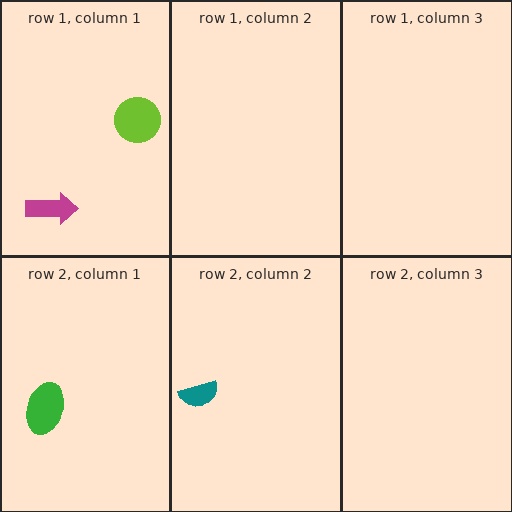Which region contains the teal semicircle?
The row 2, column 2 region.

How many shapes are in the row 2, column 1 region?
1.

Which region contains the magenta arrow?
The row 1, column 1 region.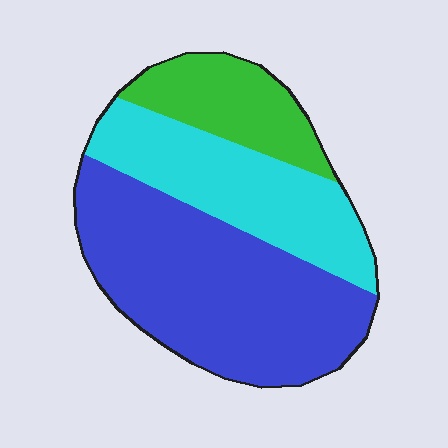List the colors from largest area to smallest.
From largest to smallest: blue, cyan, green.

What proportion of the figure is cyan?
Cyan takes up between a quarter and a half of the figure.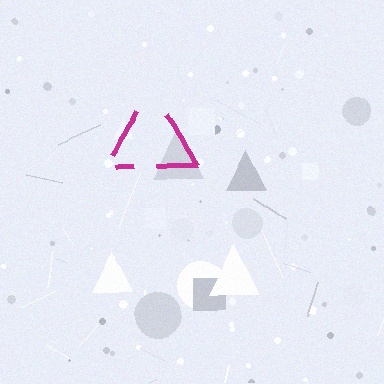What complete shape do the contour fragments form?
The contour fragments form a triangle.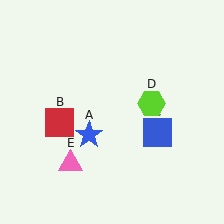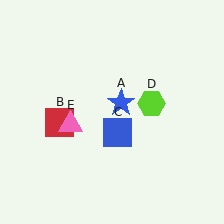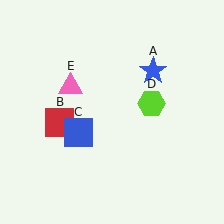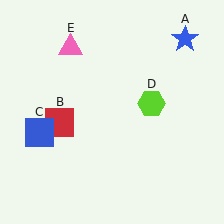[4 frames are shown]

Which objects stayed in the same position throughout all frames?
Red square (object B) and lime hexagon (object D) remained stationary.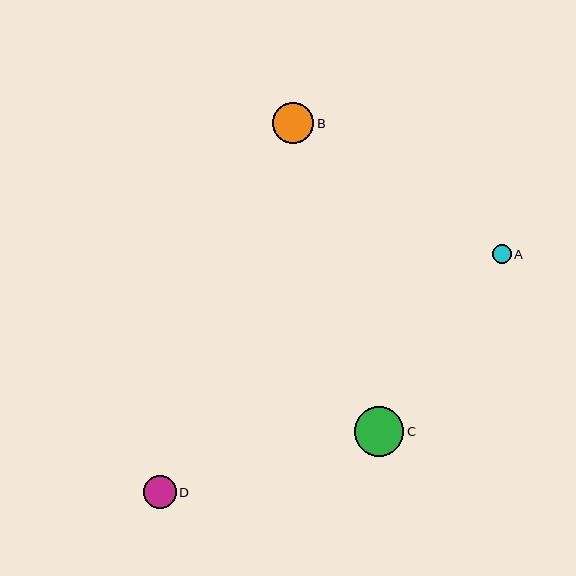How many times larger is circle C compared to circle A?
Circle C is approximately 2.6 times the size of circle A.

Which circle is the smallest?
Circle A is the smallest with a size of approximately 19 pixels.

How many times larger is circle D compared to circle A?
Circle D is approximately 1.7 times the size of circle A.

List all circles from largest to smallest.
From largest to smallest: C, B, D, A.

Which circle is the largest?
Circle C is the largest with a size of approximately 49 pixels.